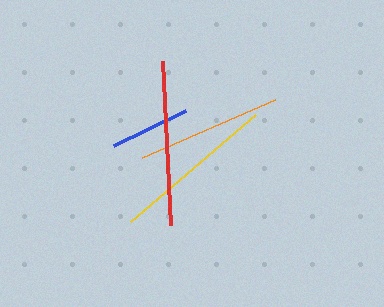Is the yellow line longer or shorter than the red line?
The red line is longer than the yellow line.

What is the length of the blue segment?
The blue segment is approximately 80 pixels long.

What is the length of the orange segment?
The orange segment is approximately 145 pixels long.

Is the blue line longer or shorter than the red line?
The red line is longer than the blue line.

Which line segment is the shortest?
The blue line is the shortest at approximately 80 pixels.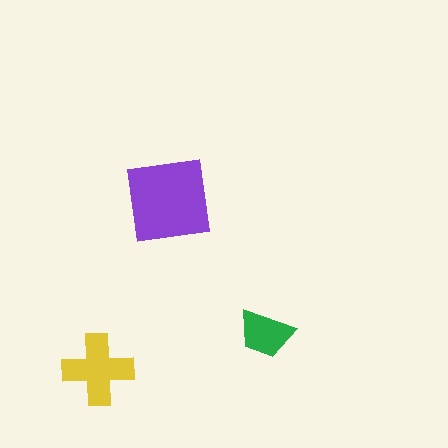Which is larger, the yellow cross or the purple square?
The purple square.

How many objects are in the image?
There are 3 objects in the image.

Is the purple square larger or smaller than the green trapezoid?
Larger.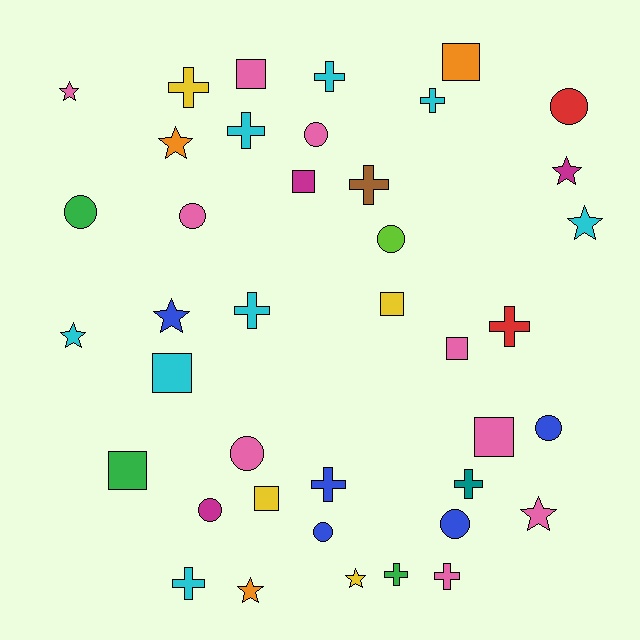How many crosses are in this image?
There are 12 crosses.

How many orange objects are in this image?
There are 3 orange objects.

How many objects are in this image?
There are 40 objects.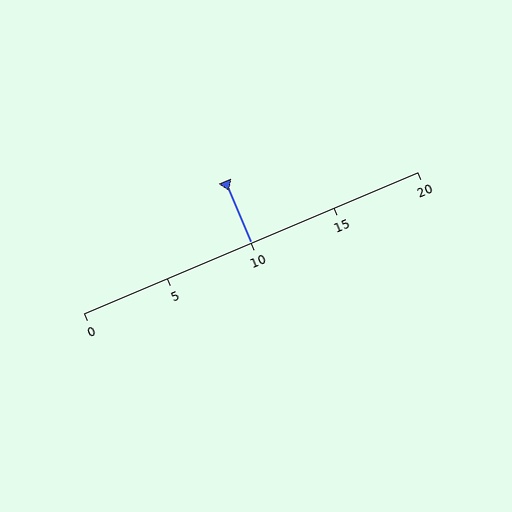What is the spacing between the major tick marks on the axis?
The major ticks are spaced 5 apart.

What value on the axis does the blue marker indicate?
The marker indicates approximately 10.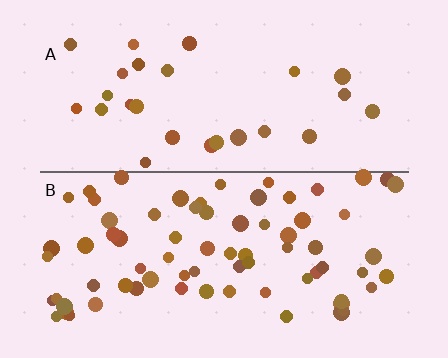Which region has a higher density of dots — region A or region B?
B (the bottom).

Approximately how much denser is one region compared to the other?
Approximately 2.7× — region B over region A.